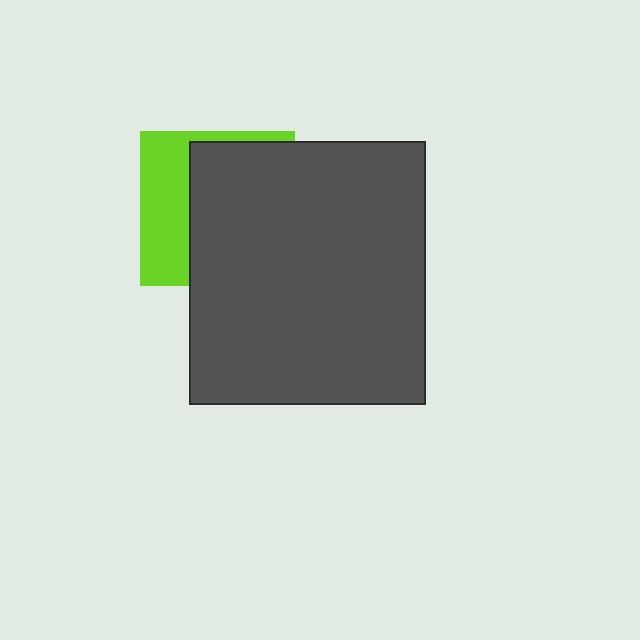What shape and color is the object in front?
The object in front is a dark gray rectangle.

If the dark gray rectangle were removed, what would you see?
You would see the complete lime square.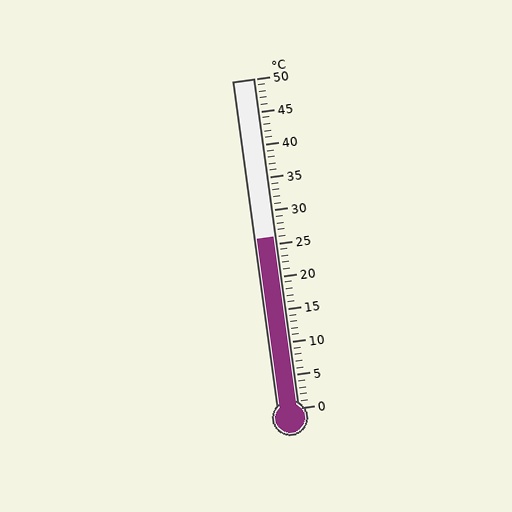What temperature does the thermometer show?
The thermometer shows approximately 26°C.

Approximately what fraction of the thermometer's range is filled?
The thermometer is filled to approximately 50% of its range.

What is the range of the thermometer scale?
The thermometer scale ranges from 0°C to 50°C.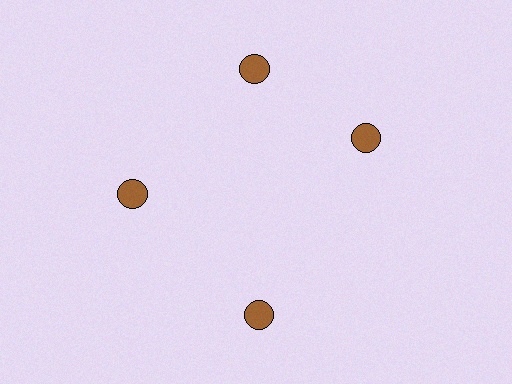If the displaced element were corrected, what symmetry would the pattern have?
It would have 4-fold rotational symmetry — the pattern would map onto itself every 90 degrees.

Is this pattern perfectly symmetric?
No. The 4 brown circles are arranged in a ring, but one element near the 3 o'clock position is rotated out of alignment along the ring, breaking the 4-fold rotational symmetry.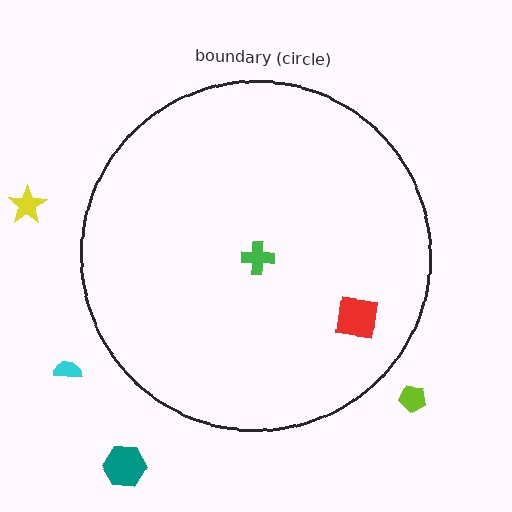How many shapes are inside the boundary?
2 inside, 4 outside.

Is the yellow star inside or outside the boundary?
Outside.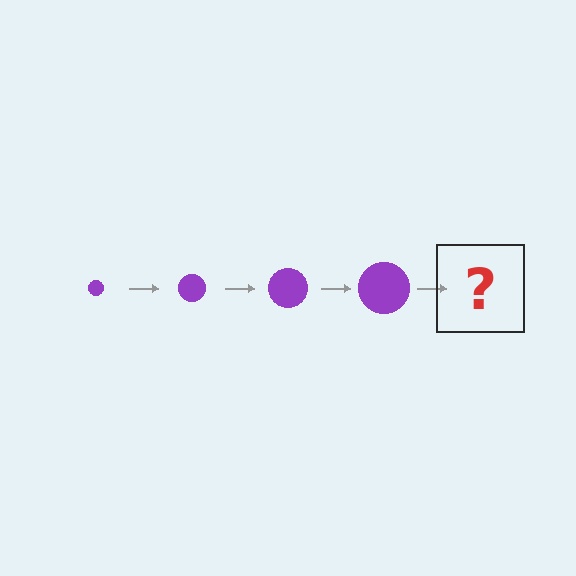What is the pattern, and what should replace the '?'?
The pattern is that the circle gets progressively larger each step. The '?' should be a purple circle, larger than the previous one.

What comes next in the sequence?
The next element should be a purple circle, larger than the previous one.